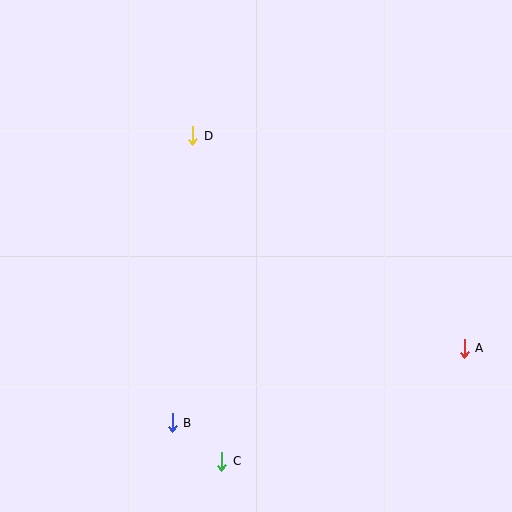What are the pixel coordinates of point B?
Point B is at (172, 423).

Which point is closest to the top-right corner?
Point D is closest to the top-right corner.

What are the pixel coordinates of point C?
Point C is at (222, 461).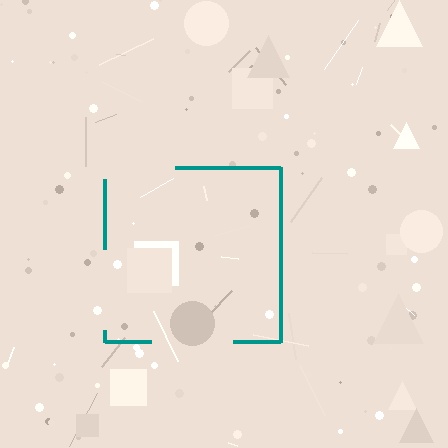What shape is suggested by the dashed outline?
The dashed outline suggests a square.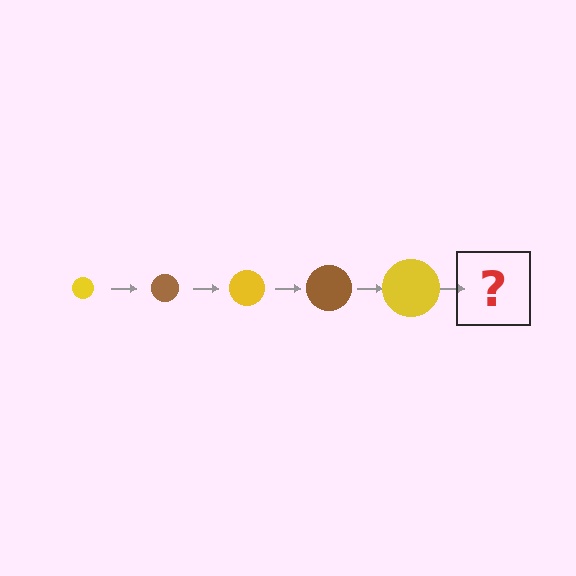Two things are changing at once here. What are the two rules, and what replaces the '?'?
The two rules are that the circle grows larger each step and the color cycles through yellow and brown. The '?' should be a brown circle, larger than the previous one.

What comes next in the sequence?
The next element should be a brown circle, larger than the previous one.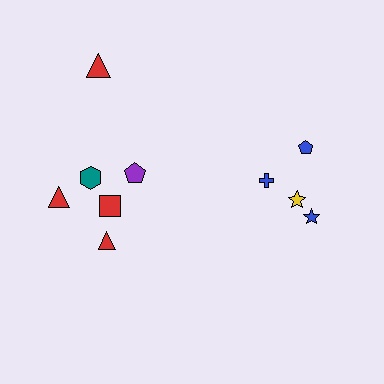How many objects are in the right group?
There are 4 objects.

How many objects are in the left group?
There are 6 objects.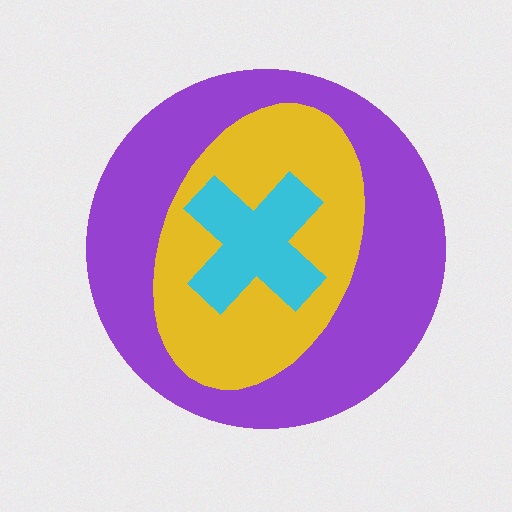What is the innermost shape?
The cyan cross.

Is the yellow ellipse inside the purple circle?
Yes.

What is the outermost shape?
The purple circle.